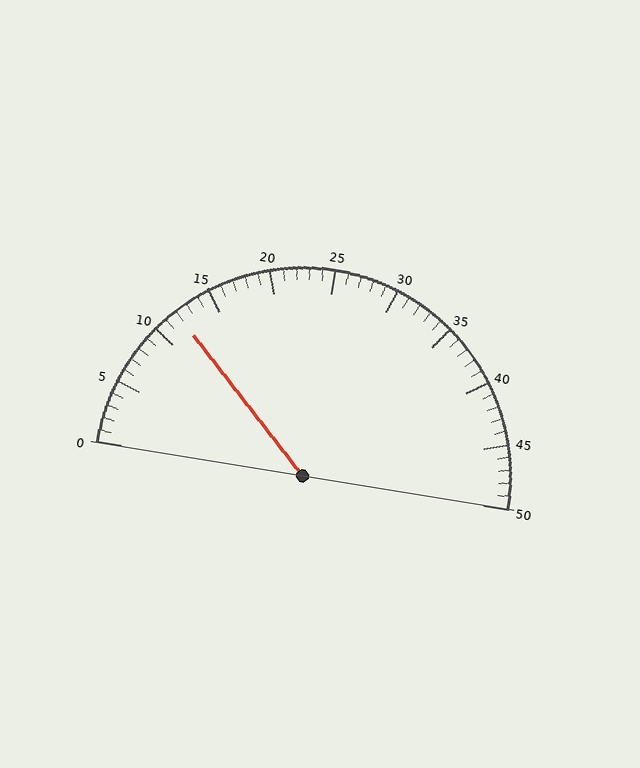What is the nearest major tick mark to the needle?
The nearest major tick mark is 10.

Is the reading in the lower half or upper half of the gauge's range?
The reading is in the lower half of the range (0 to 50).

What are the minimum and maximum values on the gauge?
The gauge ranges from 0 to 50.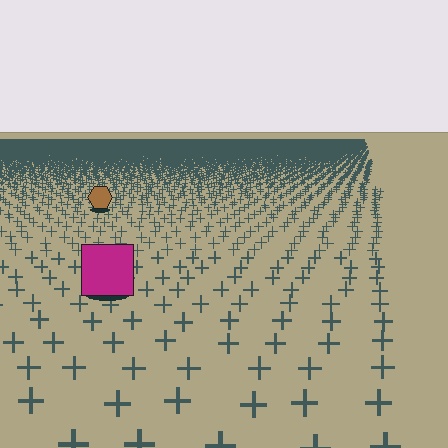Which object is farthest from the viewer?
The brown hexagon is farthest from the viewer. It appears smaller and the ground texture around it is denser.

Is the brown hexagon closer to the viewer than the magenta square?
No. The magenta square is closer — you can tell from the texture gradient: the ground texture is coarser near it.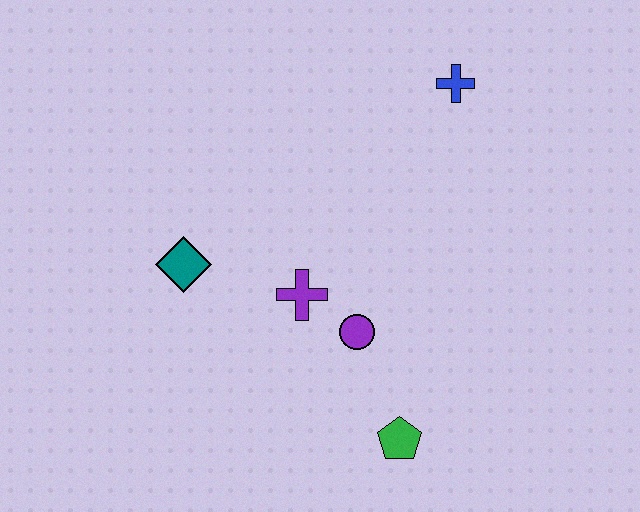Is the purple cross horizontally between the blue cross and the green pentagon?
No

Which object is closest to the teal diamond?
The purple cross is closest to the teal diamond.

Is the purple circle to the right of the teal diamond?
Yes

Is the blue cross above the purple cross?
Yes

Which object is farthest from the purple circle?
The blue cross is farthest from the purple circle.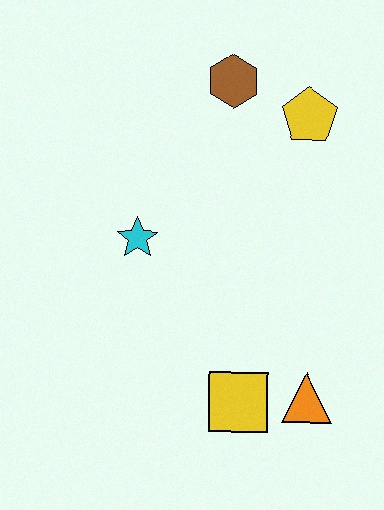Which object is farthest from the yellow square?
The brown hexagon is farthest from the yellow square.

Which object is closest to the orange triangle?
The yellow square is closest to the orange triangle.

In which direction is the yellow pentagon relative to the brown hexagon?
The yellow pentagon is to the right of the brown hexagon.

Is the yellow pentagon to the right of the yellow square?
Yes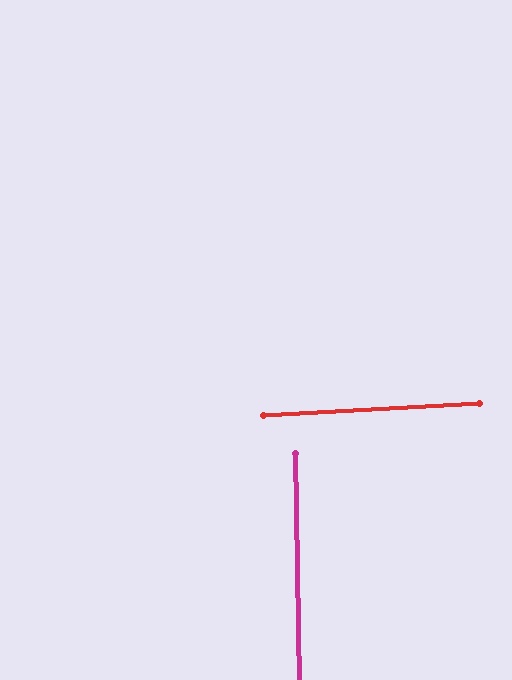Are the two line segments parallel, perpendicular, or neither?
Perpendicular — they meet at approximately 88°.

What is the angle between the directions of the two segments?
Approximately 88 degrees.